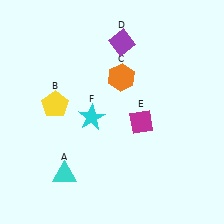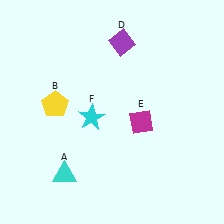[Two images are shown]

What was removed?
The orange hexagon (C) was removed in Image 2.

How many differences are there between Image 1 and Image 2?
There is 1 difference between the two images.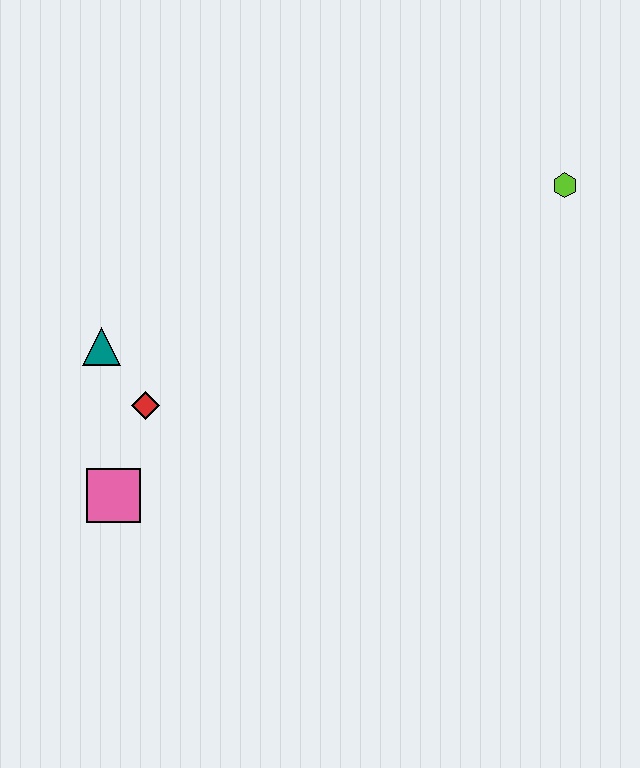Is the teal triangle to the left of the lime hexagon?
Yes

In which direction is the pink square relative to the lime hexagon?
The pink square is to the left of the lime hexagon.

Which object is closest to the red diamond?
The teal triangle is closest to the red diamond.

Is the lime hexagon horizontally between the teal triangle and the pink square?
No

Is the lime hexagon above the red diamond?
Yes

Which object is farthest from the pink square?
The lime hexagon is farthest from the pink square.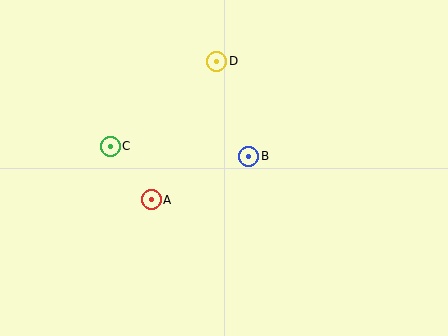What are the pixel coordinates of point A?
Point A is at (151, 200).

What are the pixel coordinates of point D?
Point D is at (217, 61).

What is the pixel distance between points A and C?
The distance between A and C is 67 pixels.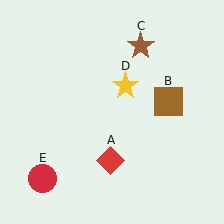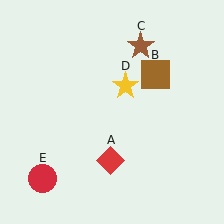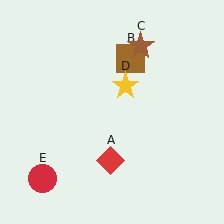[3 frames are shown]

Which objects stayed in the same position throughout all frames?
Red diamond (object A) and brown star (object C) and yellow star (object D) and red circle (object E) remained stationary.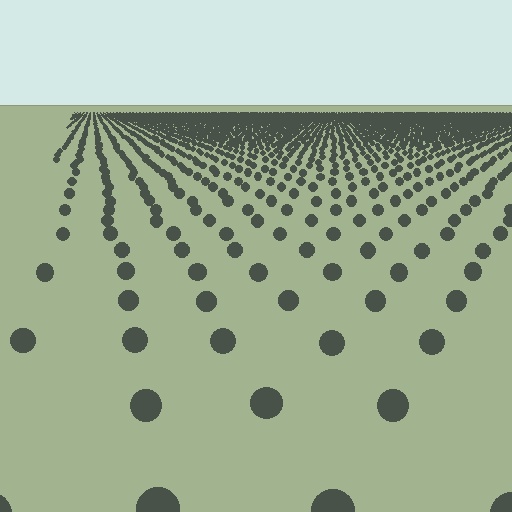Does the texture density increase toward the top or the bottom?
Density increases toward the top.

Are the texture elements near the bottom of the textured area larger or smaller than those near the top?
Larger. Near the bottom, elements are closer to the viewer and appear at a bigger on-screen size.